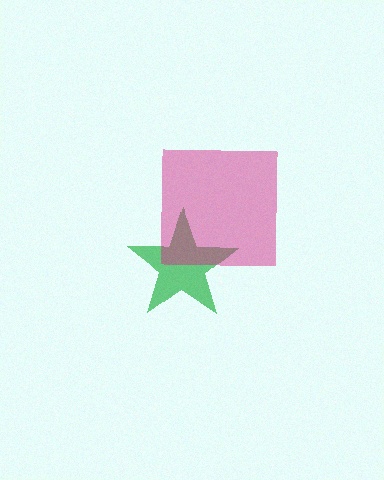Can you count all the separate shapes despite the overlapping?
Yes, there are 2 separate shapes.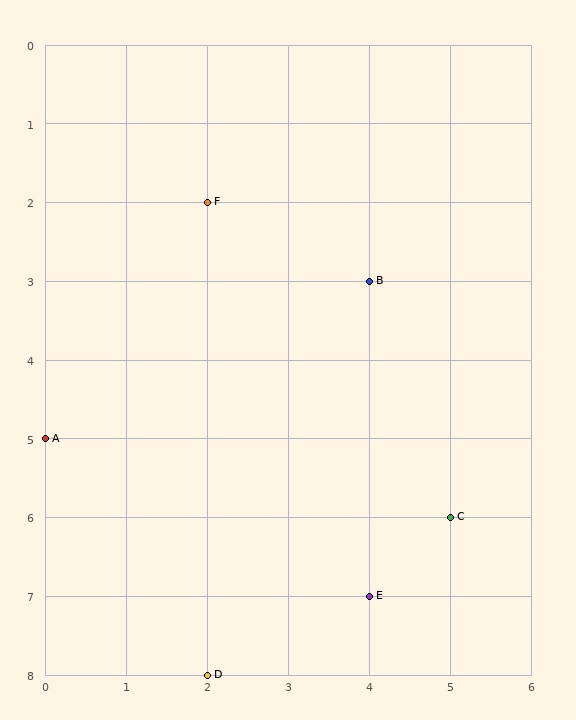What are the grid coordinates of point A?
Point A is at grid coordinates (0, 5).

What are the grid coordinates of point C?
Point C is at grid coordinates (5, 6).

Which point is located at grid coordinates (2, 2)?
Point F is at (2, 2).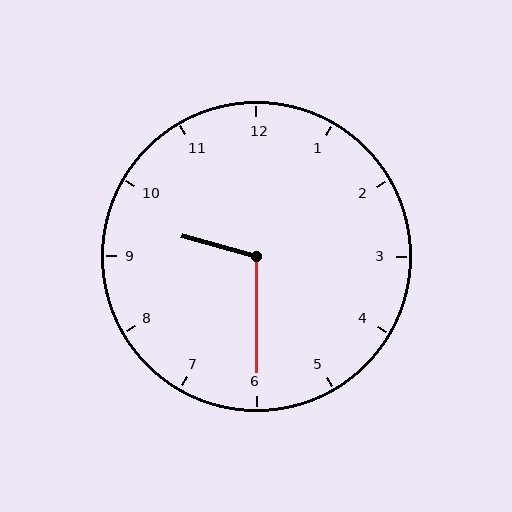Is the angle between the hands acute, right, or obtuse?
It is obtuse.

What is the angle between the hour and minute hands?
Approximately 105 degrees.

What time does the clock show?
9:30.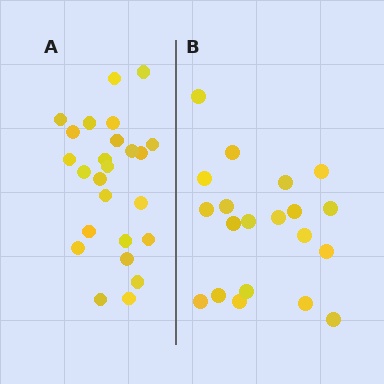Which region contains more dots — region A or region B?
Region A (the left region) has more dots.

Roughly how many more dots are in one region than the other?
Region A has about 5 more dots than region B.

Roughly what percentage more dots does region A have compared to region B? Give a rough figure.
About 25% more.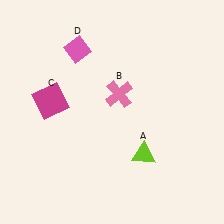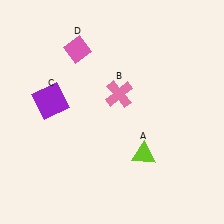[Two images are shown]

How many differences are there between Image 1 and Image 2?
There is 1 difference between the two images.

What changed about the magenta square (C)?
In Image 1, C is magenta. In Image 2, it changed to purple.